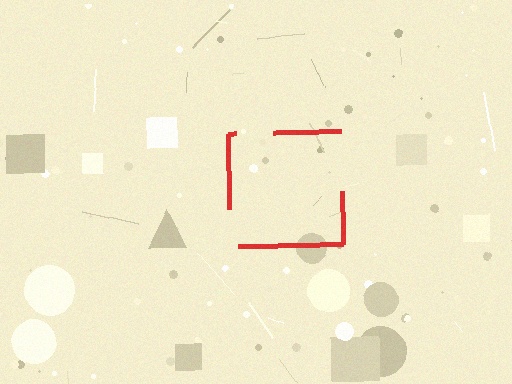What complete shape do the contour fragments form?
The contour fragments form a square.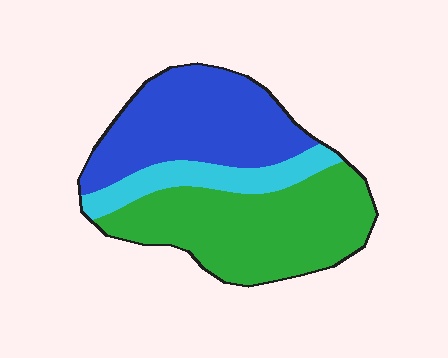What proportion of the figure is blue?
Blue takes up about three eighths (3/8) of the figure.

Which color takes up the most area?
Green, at roughly 45%.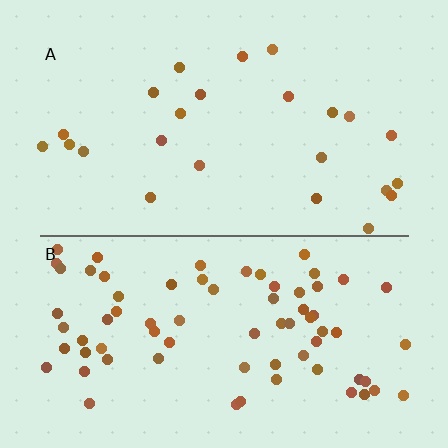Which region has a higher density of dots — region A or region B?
B (the bottom).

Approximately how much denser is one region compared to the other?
Approximately 3.0× — region B over region A.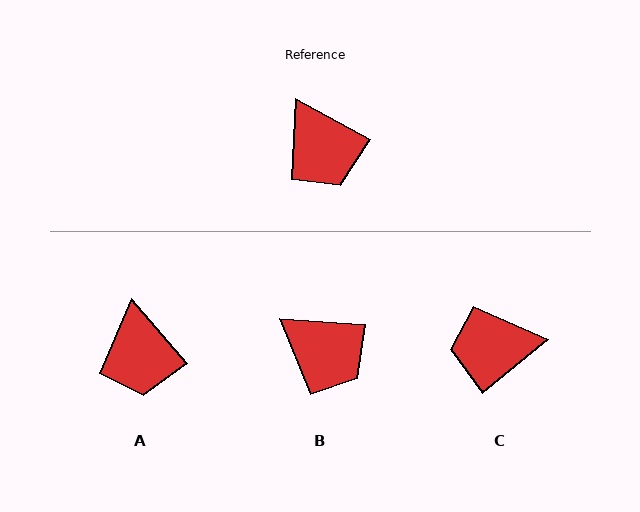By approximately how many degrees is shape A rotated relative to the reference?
Approximately 21 degrees clockwise.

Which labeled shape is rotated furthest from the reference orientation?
C, about 112 degrees away.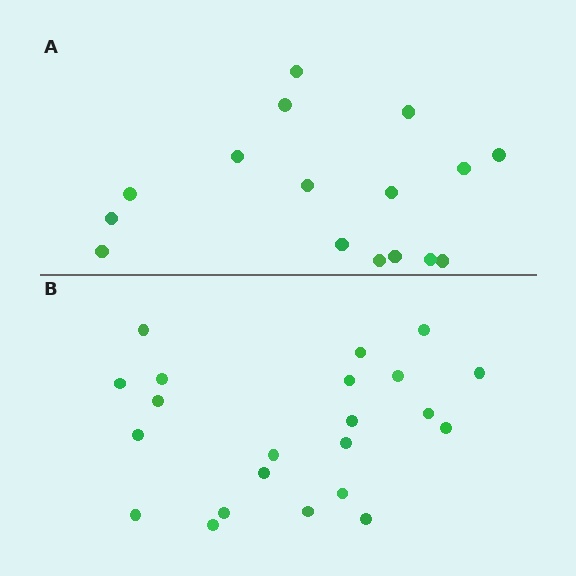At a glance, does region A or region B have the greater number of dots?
Region B (the bottom region) has more dots.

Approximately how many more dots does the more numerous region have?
Region B has about 6 more dots than region A.